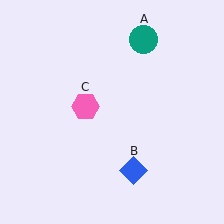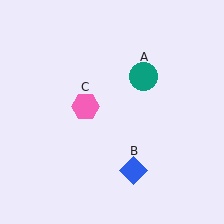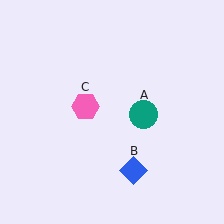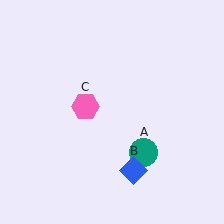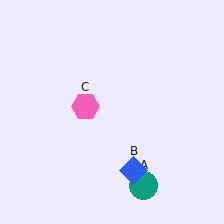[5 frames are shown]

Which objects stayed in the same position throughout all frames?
Blue diamond (object B) and pink hexagon (object C) remained stationary.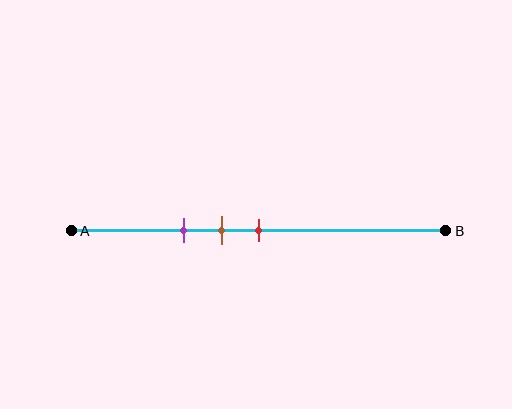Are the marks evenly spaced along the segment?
Yes, the marks are approximately evenly spaced.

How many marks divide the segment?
There are 3 marks dividing the segment.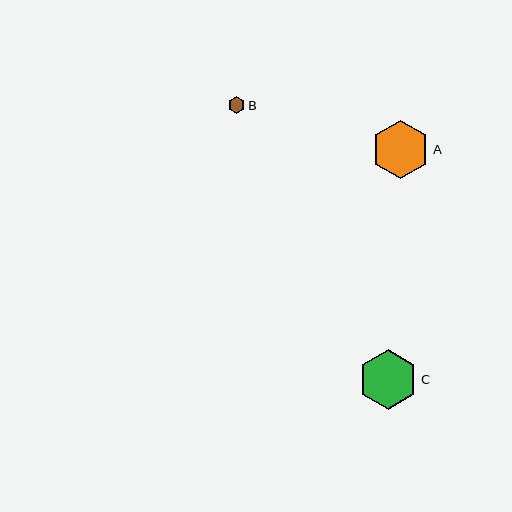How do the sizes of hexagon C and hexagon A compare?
Hexagon C and hexagon A are approximately the same size.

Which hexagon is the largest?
Hexagon C is the largest with a size of approximately 59 pixels.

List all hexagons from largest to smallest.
From largest to smallest: C, A, B.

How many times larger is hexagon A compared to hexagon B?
Hexagon A is approximately 3.6 times the size of hexagon B.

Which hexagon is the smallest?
Hexagon B is the smallest with a size of approximately 16 pixels.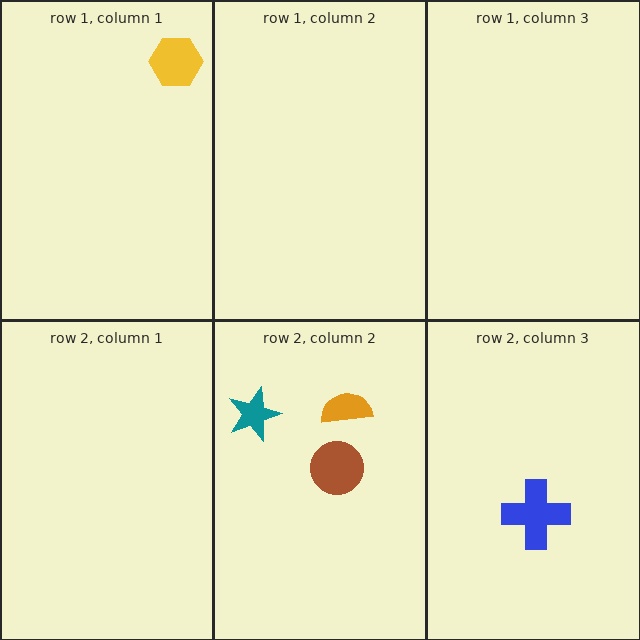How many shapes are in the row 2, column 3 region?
1.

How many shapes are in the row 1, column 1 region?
1.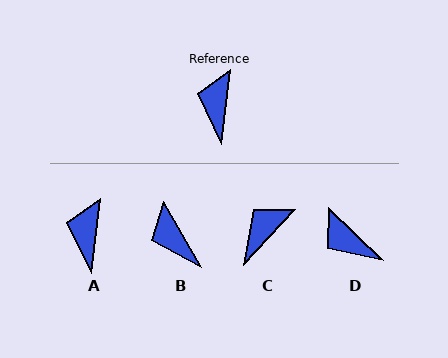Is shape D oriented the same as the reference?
No, it is off by about 53 degrees.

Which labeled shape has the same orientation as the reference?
A.